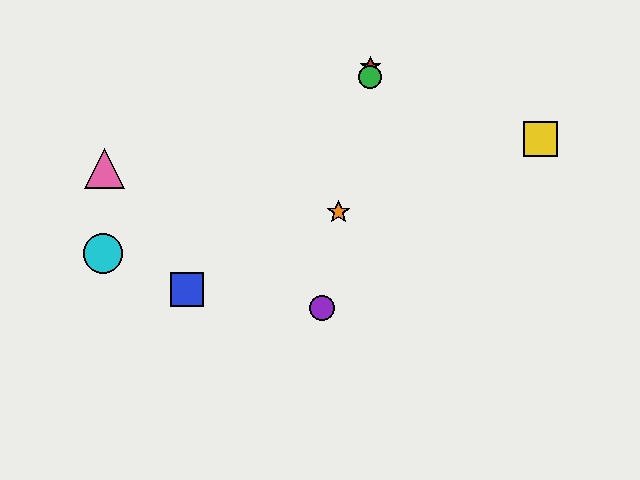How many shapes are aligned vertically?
2 shapes (the red star, the green circle) are aligned vertically.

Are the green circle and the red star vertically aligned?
Yes, both are at x≈370.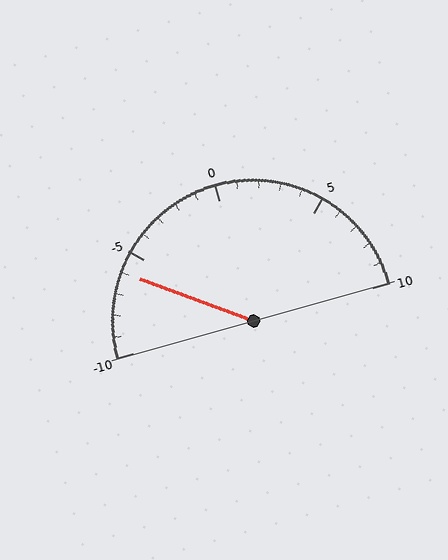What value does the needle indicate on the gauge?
The needle indicates approximately -6.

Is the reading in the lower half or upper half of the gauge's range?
The reading is in the lower half of the range (-10 to 10).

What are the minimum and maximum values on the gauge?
The gauge ranges from -10 to 10.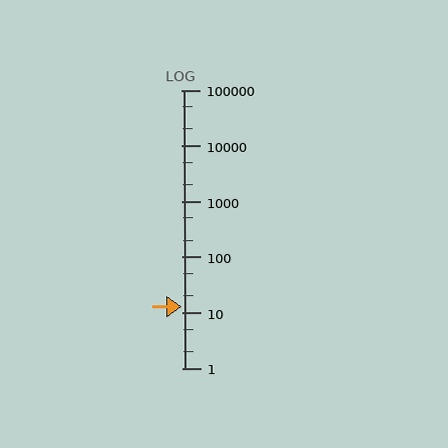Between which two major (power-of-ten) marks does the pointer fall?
The pointer is between 10 and 100.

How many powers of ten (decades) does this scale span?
The scale spans 5 decades, from 1 to 100000.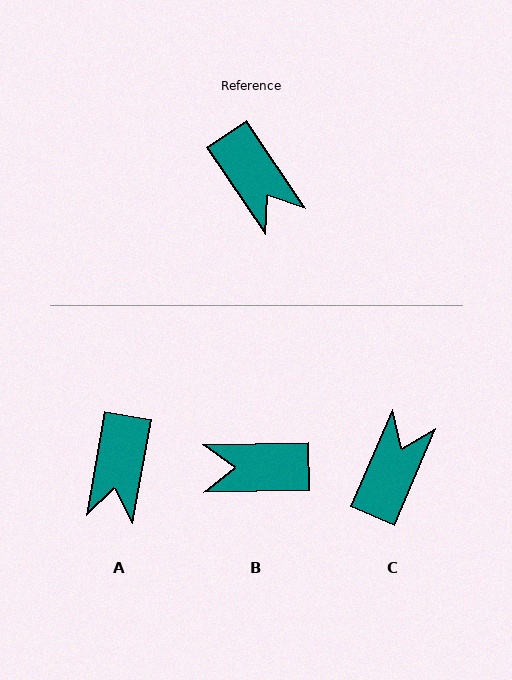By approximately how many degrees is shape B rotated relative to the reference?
Approximately 123 degrees clockwise.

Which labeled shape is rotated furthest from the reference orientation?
B, about 123 degrees away.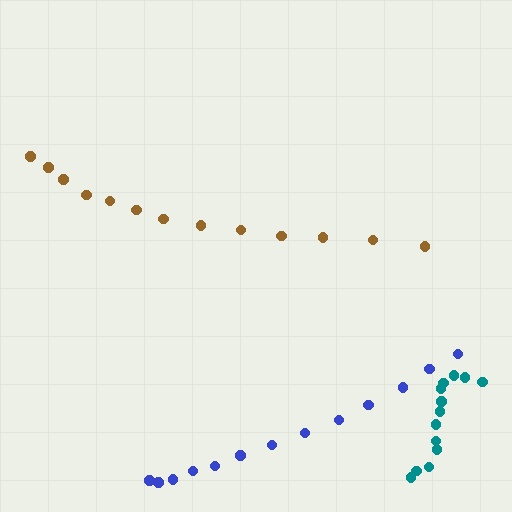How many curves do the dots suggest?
There are 3 distinct paths.